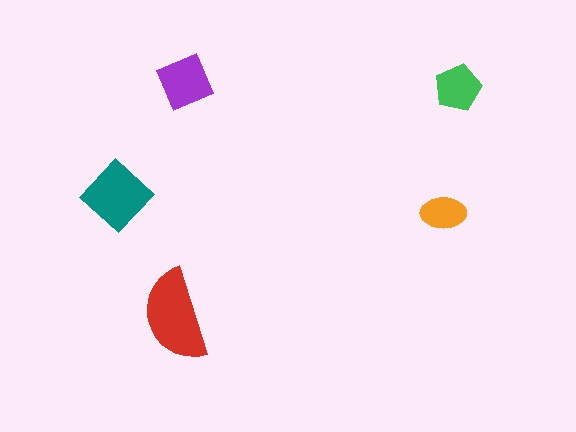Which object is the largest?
The red semicircle.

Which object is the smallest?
The orange ellipse.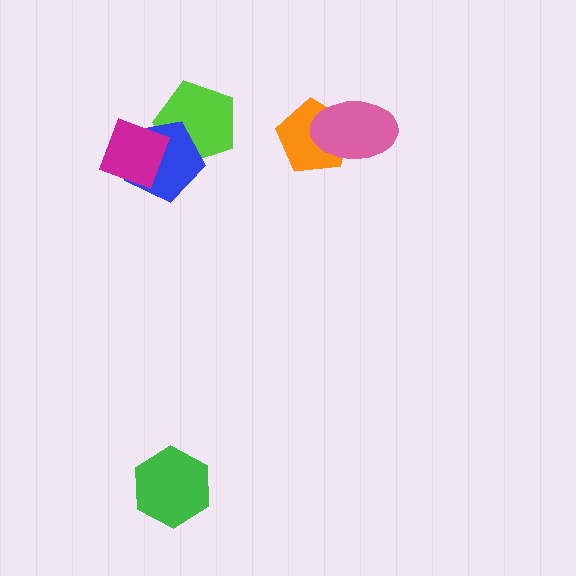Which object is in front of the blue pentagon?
The magenta diamond is in front of the blue pentagon.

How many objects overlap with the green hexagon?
0 objects overlap with the green hexagon.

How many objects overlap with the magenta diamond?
2 objects overlap with the magenta diamond.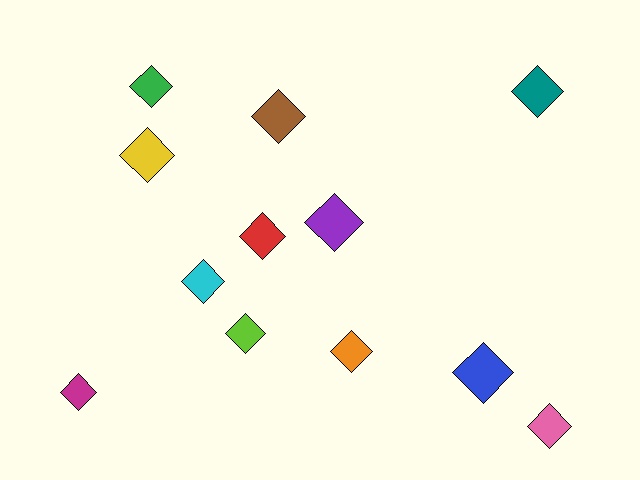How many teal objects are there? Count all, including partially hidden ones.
There is 1 teal object.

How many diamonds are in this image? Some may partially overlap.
There are 12 diamonds.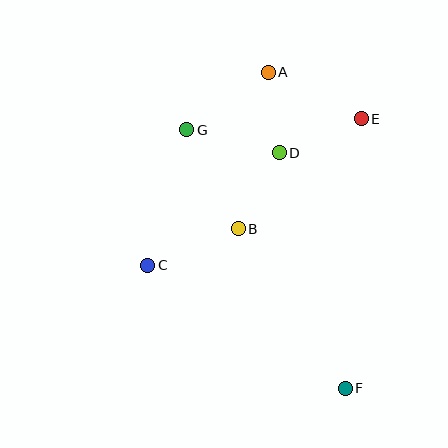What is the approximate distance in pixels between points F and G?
The distance between F and G is approximately 303 pixels.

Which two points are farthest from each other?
Points A and F are farthest from each other.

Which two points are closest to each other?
Points A and D are closest to each other.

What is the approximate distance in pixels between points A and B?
The distance between A and B is approximately 159 pixels.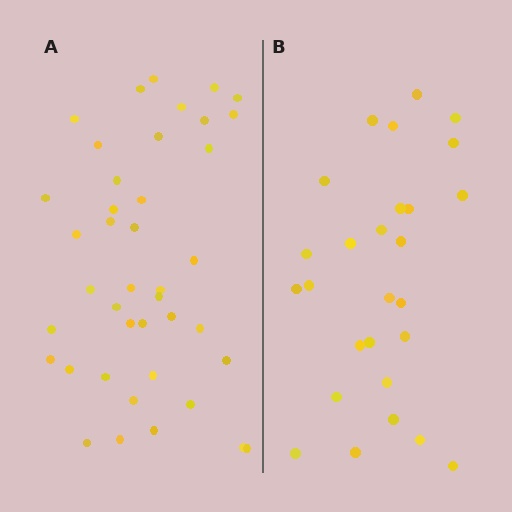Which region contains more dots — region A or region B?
Region A (the left region) has more dots.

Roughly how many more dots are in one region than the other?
Region A has approximately 15 more dots than region B.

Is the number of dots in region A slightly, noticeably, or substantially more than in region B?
Region A has substantially more. The ratio is roughly 1.5 to 1.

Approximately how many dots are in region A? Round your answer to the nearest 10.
About 40 dots. (The exact count is 41, which rounds to 40.)